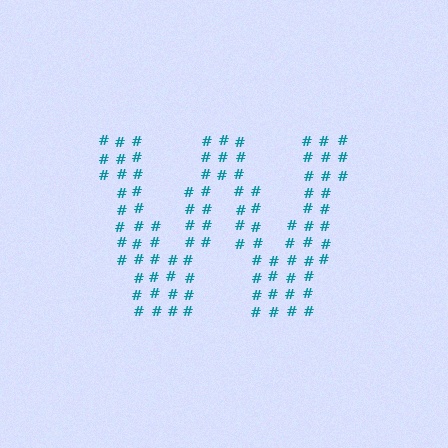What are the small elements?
The small elements are hash symbols.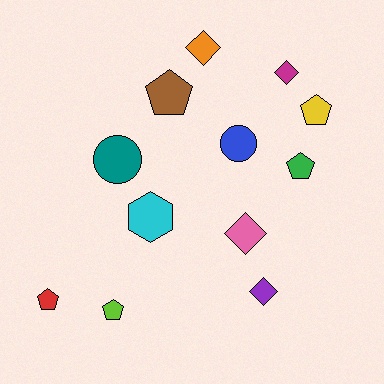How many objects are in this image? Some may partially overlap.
There are 12 objects.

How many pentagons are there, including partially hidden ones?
There are 5 pentagons.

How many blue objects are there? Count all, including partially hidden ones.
There is 1 blue object.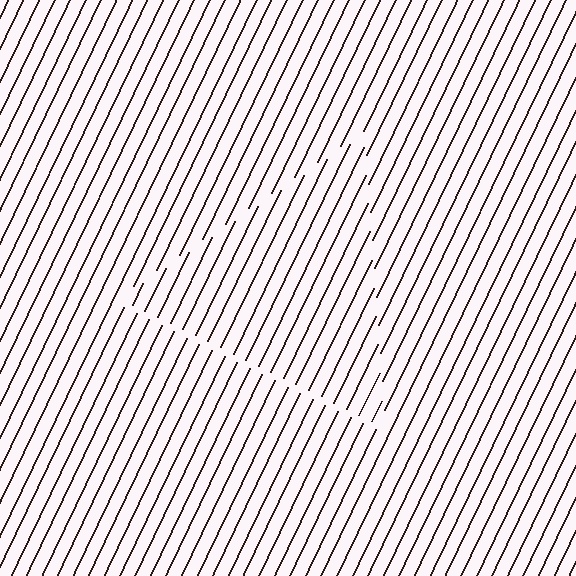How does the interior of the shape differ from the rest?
The interior of the shape contains the same grating, shifted by half a period — the contour is defined by the phase discontinuity where line-ends from the inner and outer gratings abut.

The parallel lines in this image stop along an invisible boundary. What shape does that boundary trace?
An illusory triangle. The interior of the shape contains the same grating, shifted by half a period — the contour is defined by the phase discontinuity where line-ends from the inner and outer gratings abut.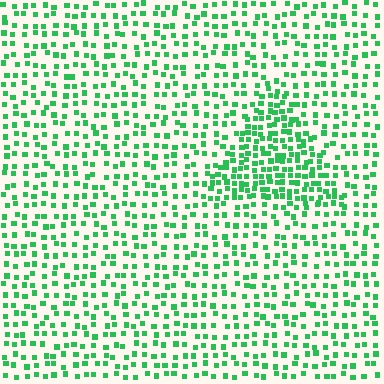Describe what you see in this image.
The image contains small green elements arranged at two different densities. A triangle-shaped region is visible where the elements are more densely packed than the surrounding area.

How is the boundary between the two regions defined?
The boundary is defined by a change in element density (approximately 1.9x ratio). All elements are the same color, size, and shape.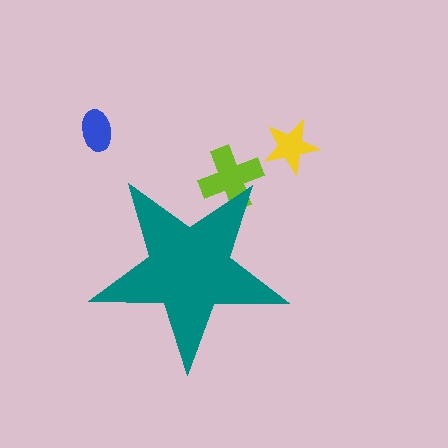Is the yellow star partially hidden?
No, the yellow star is fully visible.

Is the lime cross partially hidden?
Yes, the lime cross is partially hidden behind the teal star.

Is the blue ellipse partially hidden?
No, the blue ellipse is fully visible.